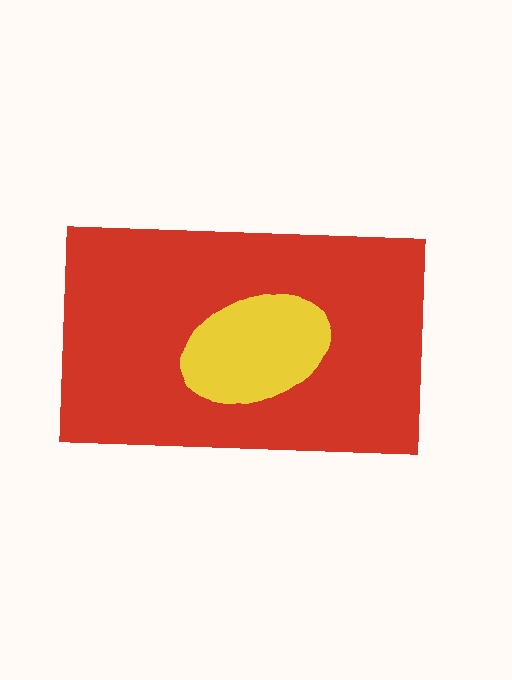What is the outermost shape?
The red rectangle.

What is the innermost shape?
The yellow ellipse.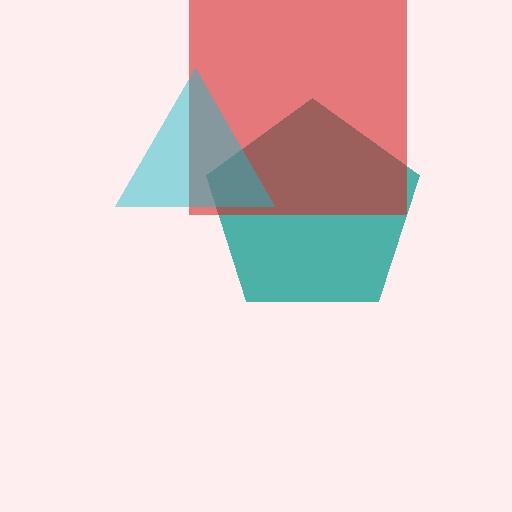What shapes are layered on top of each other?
The layered shapes are: a teal pentagon, a red square, a cyan triangle.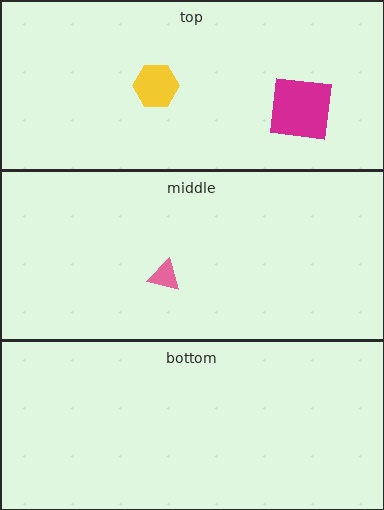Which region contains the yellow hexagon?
The top region.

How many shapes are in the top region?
2.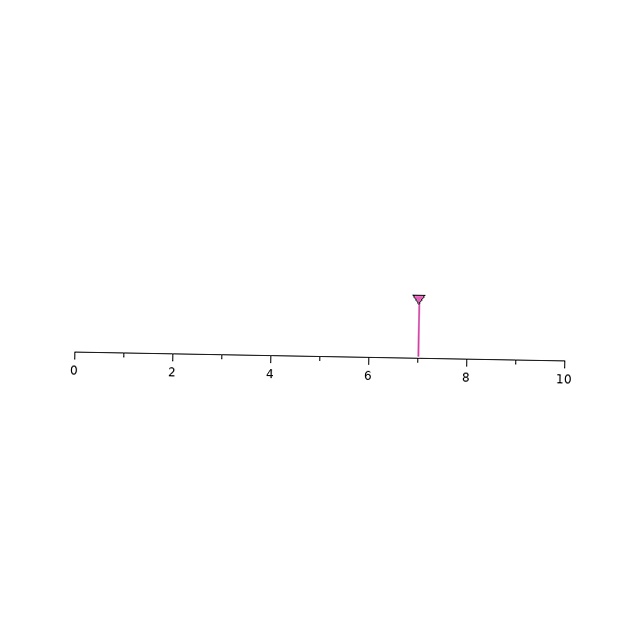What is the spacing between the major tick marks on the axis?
The major ticks are spaced 2 apart.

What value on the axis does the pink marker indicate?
The marker indicates approximately 7.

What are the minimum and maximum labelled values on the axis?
The axis runs from 0 to 10.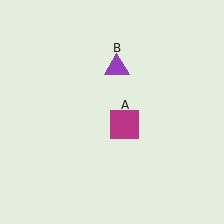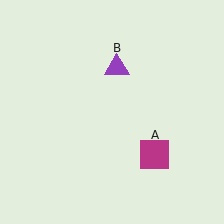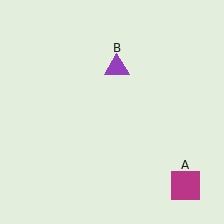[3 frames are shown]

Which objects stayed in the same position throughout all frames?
Purple triangle (object B) remained stationary.